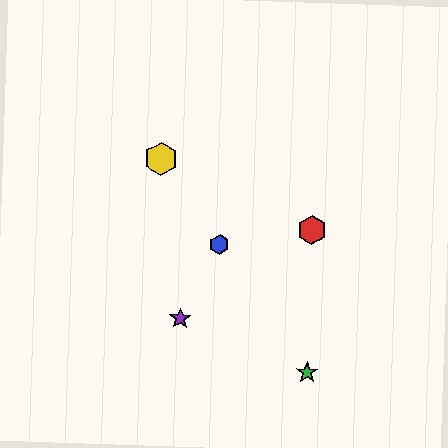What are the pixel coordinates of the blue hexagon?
The blue hexagon is at (219, 244).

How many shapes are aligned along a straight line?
3 shapes (the blue hexagon, the green star, the yellow hexagon) are aligned along a straight line.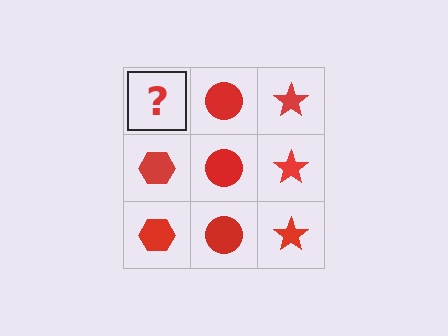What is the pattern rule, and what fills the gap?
The rule is that each column has a consistent shape. The gap should be filled with a red hexagon.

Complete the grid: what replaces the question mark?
The question mark should be replaced with a red hexagon.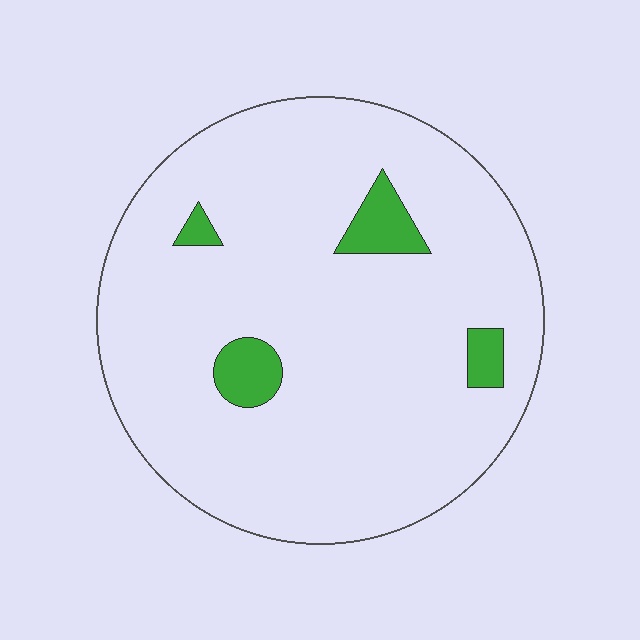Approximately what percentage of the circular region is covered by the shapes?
Approximately 5%.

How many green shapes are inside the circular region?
4.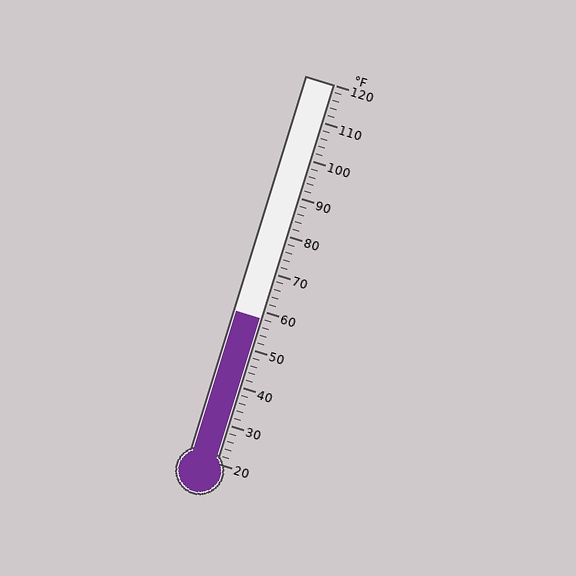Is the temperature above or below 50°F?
The temperature is above 50°F.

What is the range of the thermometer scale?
The thermometer scale ranges from 20°F to 120°F.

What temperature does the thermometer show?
The thermometer shows approximately 58°F.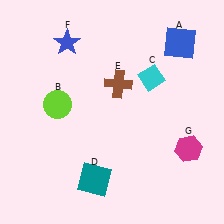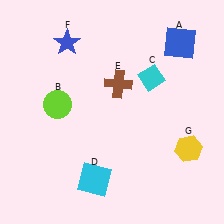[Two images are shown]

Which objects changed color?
D changed from teal to cyan. G changed from magenta to yellow.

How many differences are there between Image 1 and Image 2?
There are 2 differences between the two images.